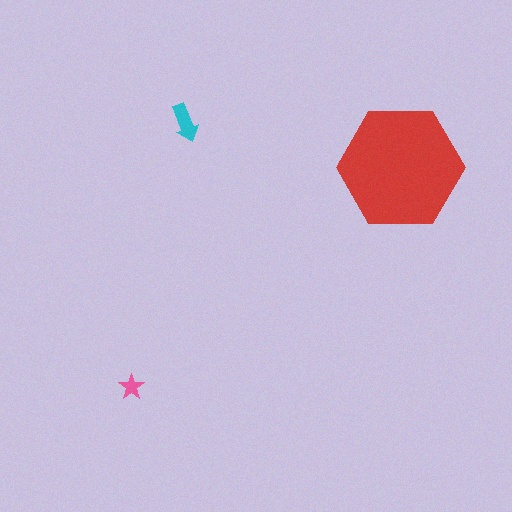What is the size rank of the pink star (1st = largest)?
3rd.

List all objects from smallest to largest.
The pink star, the cyan arrow, the red hexagon.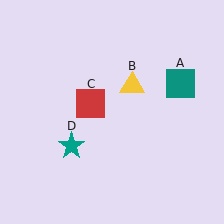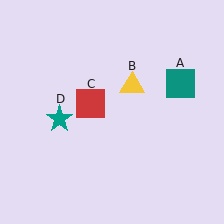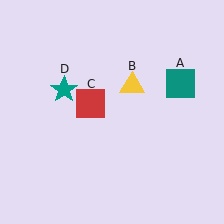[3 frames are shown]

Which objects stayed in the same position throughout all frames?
Teal square (object A) and yellow triangle (object B) and red square (object C) remained stationary.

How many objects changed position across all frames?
1 object changed position: teal star (object D).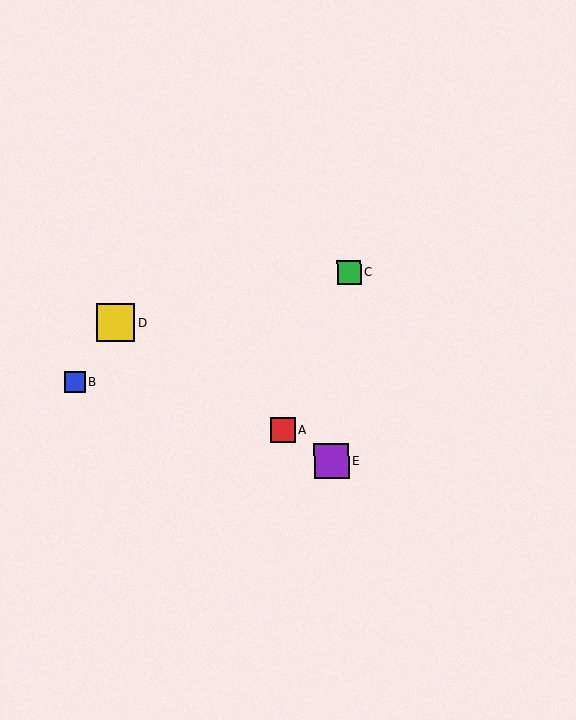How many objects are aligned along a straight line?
3 objects (A, D, E) are aligned along a straight line.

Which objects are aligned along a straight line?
Objects A, D, E are aligned along a straight line.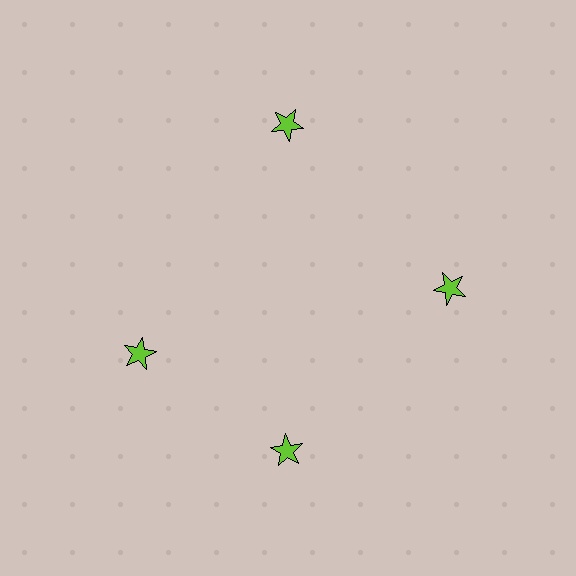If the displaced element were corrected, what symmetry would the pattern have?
It would have 4-fold rotational symmetry — the pattern would map onto itself every 90 degrees.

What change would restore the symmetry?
The symmetry would be restored by rotating it back into even spacing with its neighbors so that all 4 stars sit at equal angles and equal distance from the center.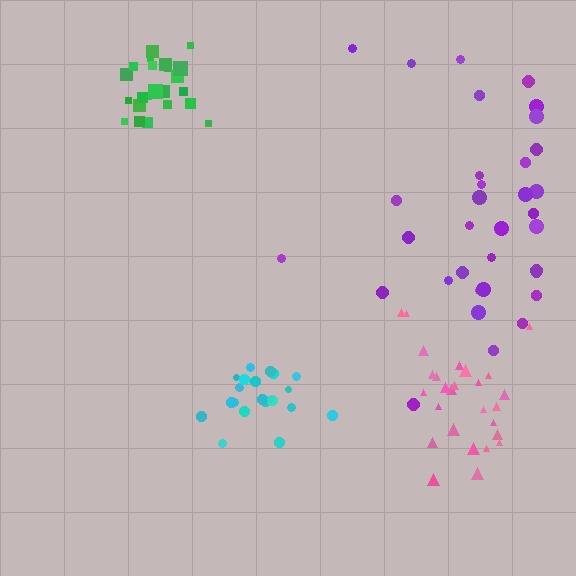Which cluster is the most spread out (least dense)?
Purple.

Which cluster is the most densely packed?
Cyan.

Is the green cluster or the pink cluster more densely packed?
Green.